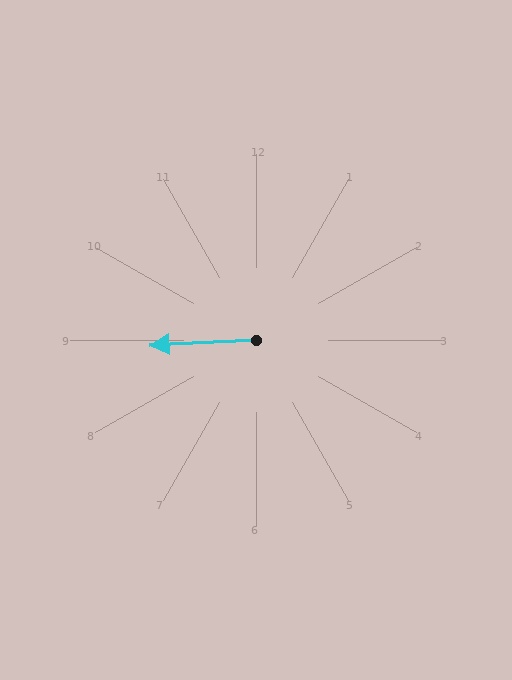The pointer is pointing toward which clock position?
Roughly 9 o'clock.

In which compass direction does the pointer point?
West.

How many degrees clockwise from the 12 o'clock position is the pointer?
Approximately 267 degrees.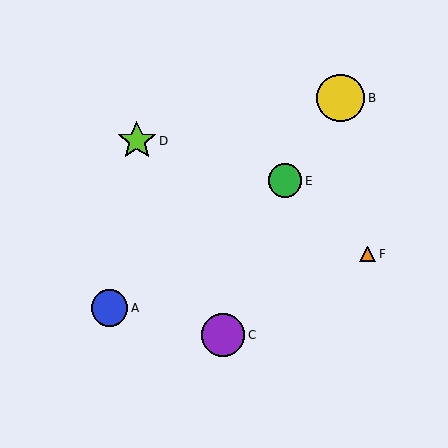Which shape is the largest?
The yellow circle (labeled B) is the largest.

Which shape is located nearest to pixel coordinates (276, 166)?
The green circle (labeled E) at (285, 181) is nearest to that location.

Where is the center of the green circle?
The center of the green circle is at (285, 181).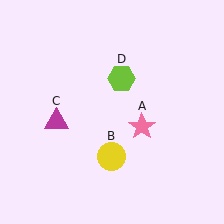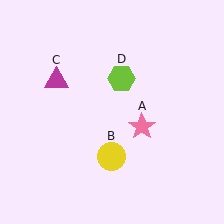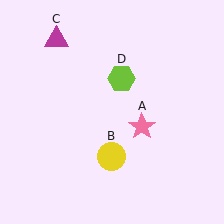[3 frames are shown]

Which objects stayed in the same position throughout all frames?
Pink star (object A) and yellow circle (object B) and lime hexagon (object D) remained stationary.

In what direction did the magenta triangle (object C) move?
The magenta triangle (object C) moved up.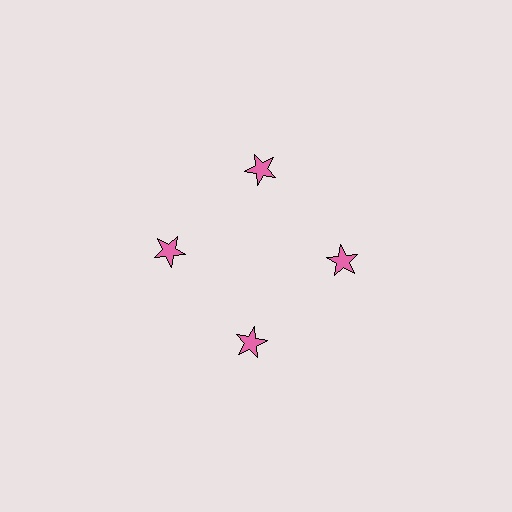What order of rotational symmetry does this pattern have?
This pattern has 4-fold rotational symmetry.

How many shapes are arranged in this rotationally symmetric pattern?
There are 4 shapes, arranged in 4 groups of 1.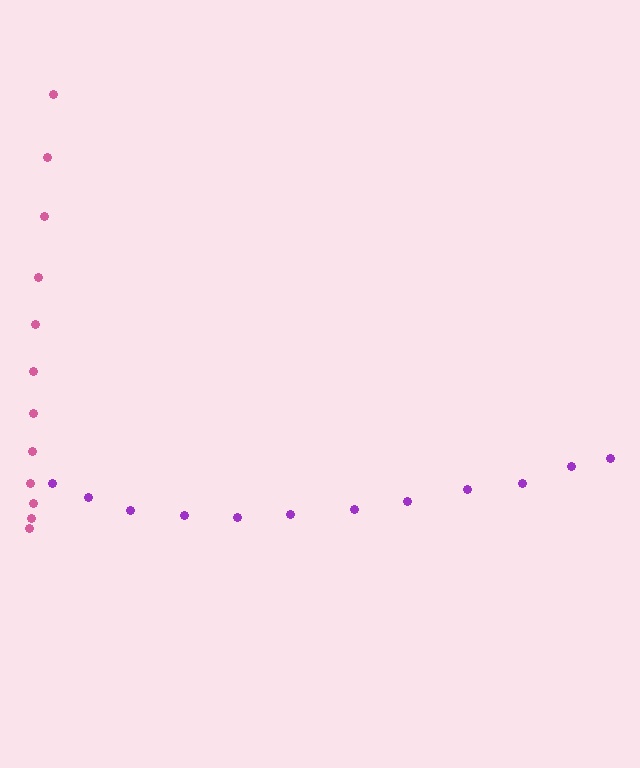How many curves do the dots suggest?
There are 2 distinct paths.